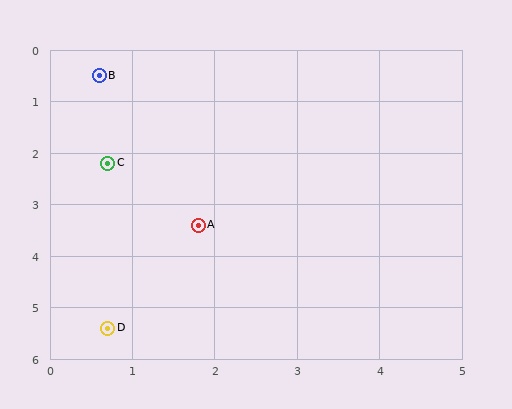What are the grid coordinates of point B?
Point B is at approximately (0.6, 0.5).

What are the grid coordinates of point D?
Point D is at approximately (0.7, 5.4).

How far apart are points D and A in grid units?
Points D and A are about 2.3 grid units apart.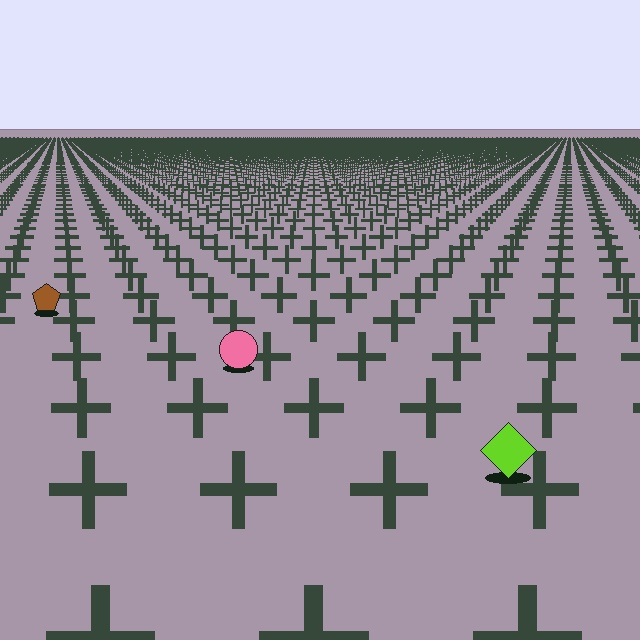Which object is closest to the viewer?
The lime diamond is closest. The texture marks near it are larger and more spread out.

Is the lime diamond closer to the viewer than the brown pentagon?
Yes. The lime diamond is closer — you can tell from the texture gradient: the ground texture is coarser near it.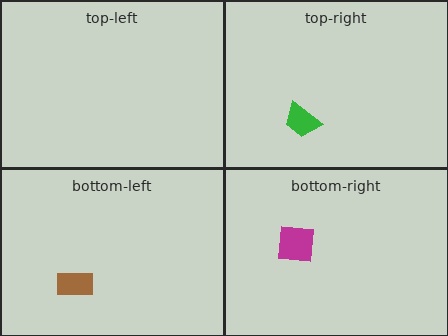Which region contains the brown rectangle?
The bottom-left region.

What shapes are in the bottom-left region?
The brown rectangle.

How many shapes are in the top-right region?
1.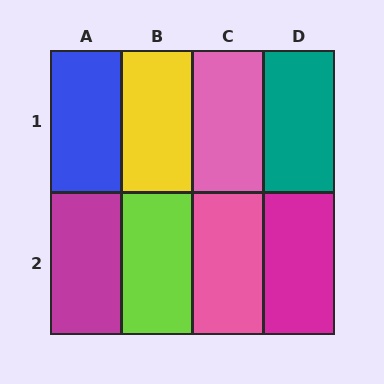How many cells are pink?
2 cells are pink.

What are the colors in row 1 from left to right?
Blue, yellow, pink, teal.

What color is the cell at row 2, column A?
Magenta.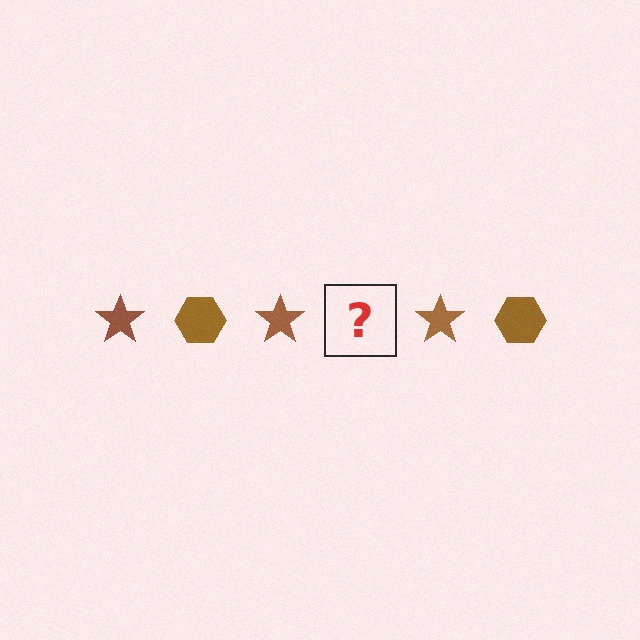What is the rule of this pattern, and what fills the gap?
The rule is that the pattern cycles through star, hexagon shapes in brown. The gap should be filled with a brown hexagon.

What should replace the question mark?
The question mark should be replaced with a brown hexagon.